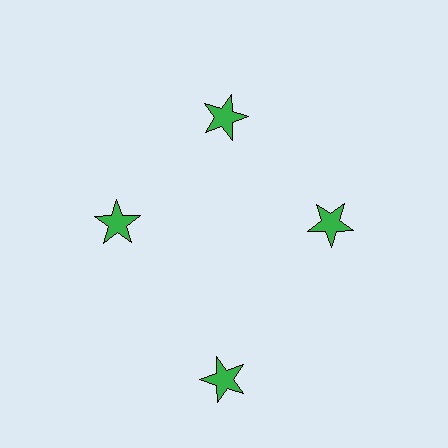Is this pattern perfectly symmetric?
No. The 4 green stars are arranged in a ring, but one element near the 6 o'clock position is pushed outward from the center, breaking the 4-fold rotational symmetry.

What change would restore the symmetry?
The symmetry would be restored by moving it inward, back onto the ring so that all 4 stars sit at equal angles and equal distance from the center.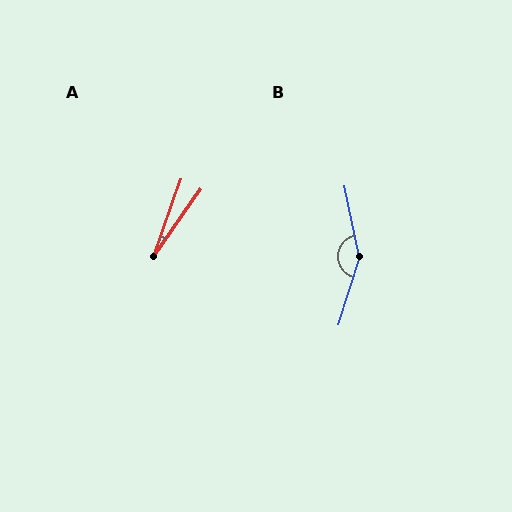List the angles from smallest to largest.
A (15°), B (150°).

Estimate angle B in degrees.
Approximately 150 degrees.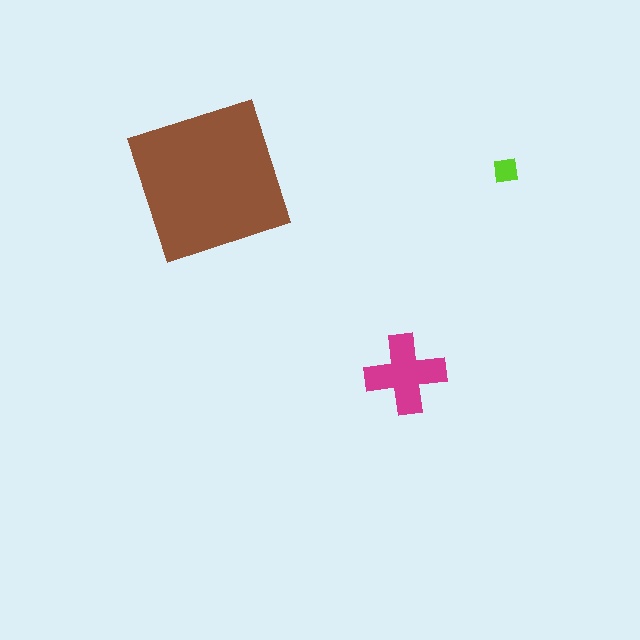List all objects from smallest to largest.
The lime square, the magenta cross, the brown square.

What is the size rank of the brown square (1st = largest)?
1st.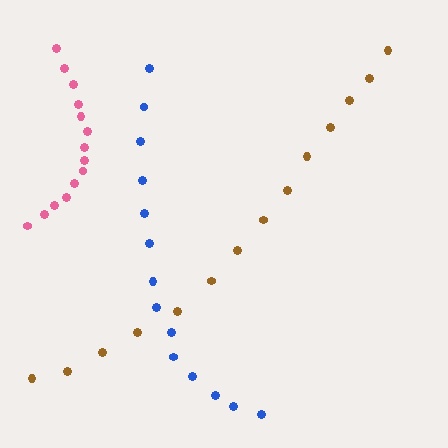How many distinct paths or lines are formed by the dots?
There are 3 distinct paths.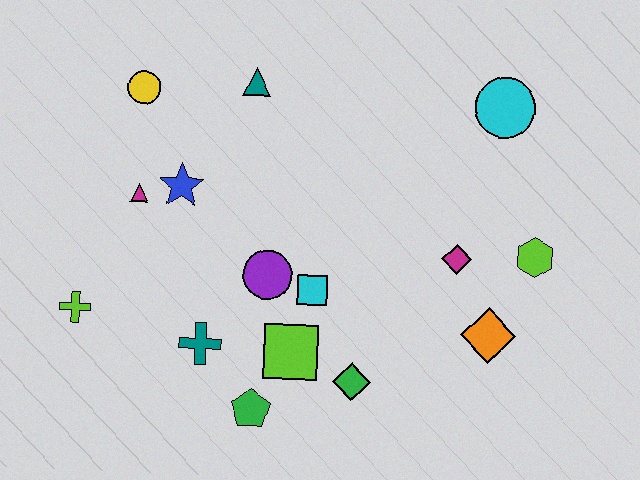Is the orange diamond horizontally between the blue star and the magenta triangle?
No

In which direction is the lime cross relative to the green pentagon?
The lime cross is to the left of the green pentagon.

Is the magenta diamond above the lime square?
Yes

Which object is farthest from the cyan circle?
The lime cross is farthest from the cyan circle.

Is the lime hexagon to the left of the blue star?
No